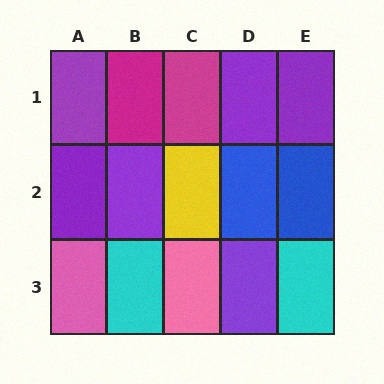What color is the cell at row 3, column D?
Purple.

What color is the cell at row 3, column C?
Pink.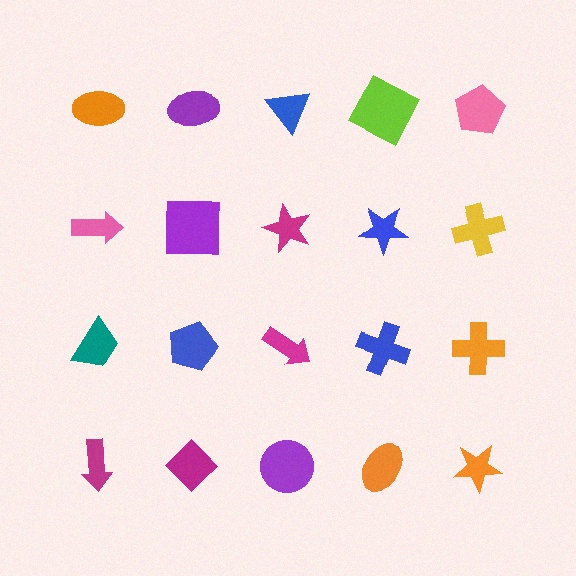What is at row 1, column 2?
A purple ellipse.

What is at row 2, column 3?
A magenta star.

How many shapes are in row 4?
5 shapes.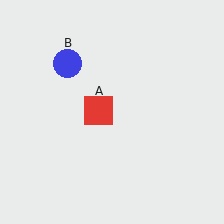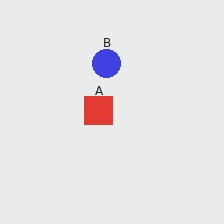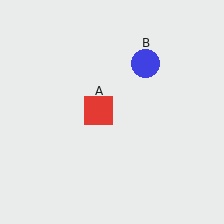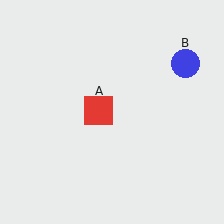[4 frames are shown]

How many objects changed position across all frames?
1 object changed position: blue circle (object B).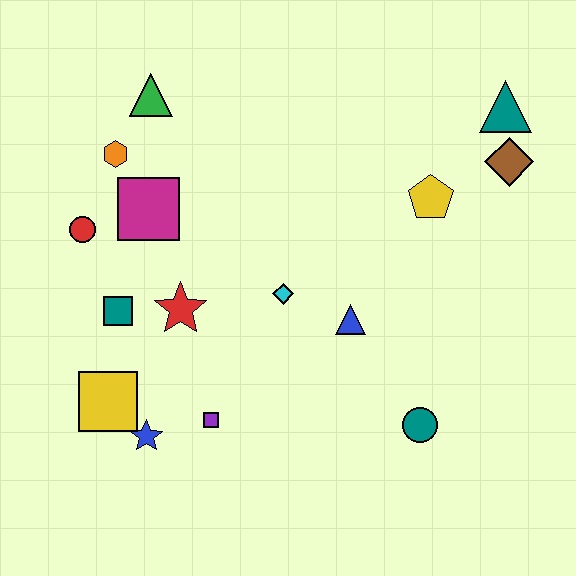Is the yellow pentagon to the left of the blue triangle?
No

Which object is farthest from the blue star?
The teal triangle is farthest from the blue star.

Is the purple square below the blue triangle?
Yes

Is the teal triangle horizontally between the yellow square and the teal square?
No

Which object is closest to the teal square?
The red star is closest to the teal square.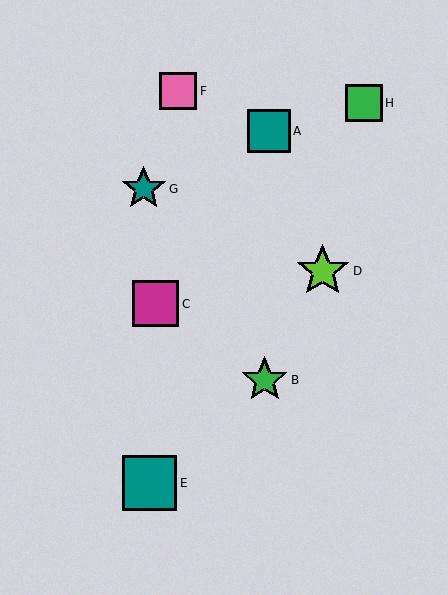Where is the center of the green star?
The center of the green star is at (265, 380).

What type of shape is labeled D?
Shape D is a lime star.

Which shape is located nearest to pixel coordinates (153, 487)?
The teal square (labeled E) at (150, 483) is nearest to that location.